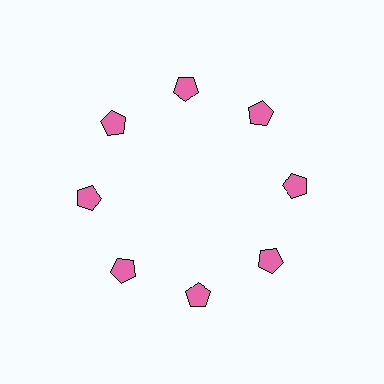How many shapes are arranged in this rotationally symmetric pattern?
There are 8 shapes, arranged in 8 groups of 1.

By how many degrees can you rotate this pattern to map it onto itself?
The pattern maps onto itself every 45 degrees of rotation.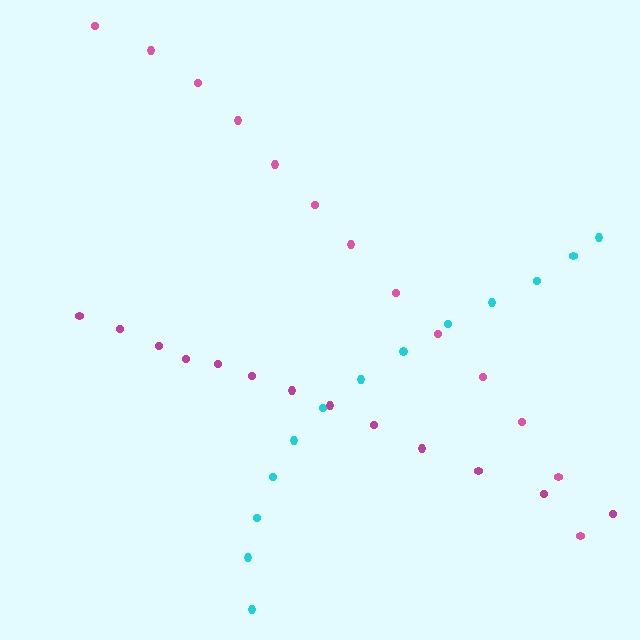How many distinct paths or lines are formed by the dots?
There are 3 distinct paths.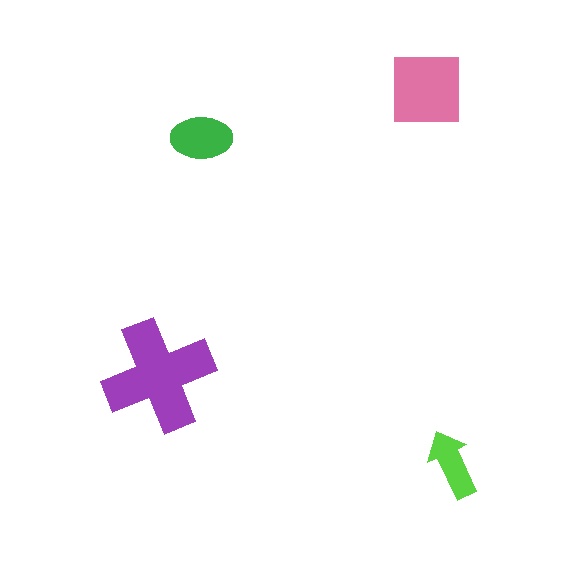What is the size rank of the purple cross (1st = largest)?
1st.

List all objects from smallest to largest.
The lime arrow, the green ellipse, the pink square, the purple cross.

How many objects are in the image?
There are 4 objects in the image.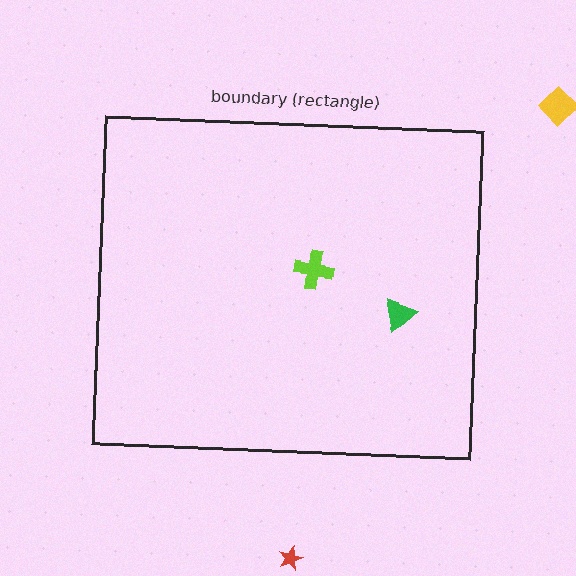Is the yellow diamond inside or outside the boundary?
Outside.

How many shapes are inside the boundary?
2 inside, 2 outside.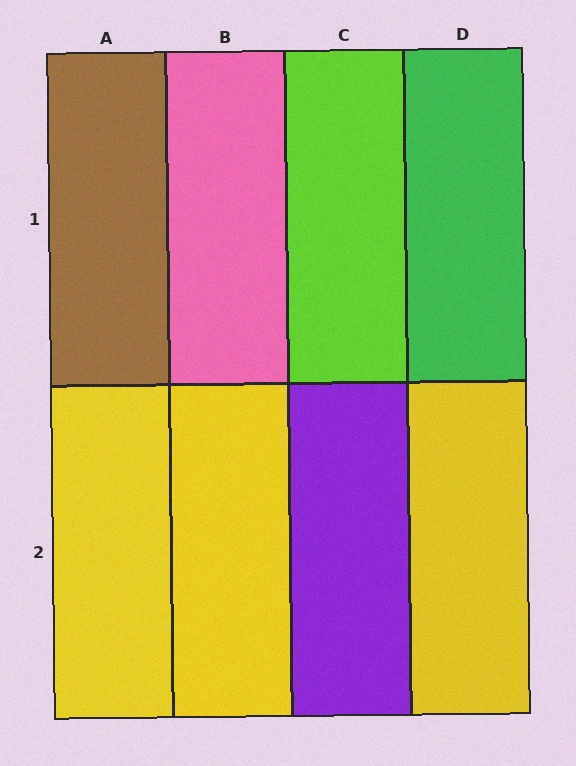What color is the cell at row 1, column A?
Brown.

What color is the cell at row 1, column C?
Lime.